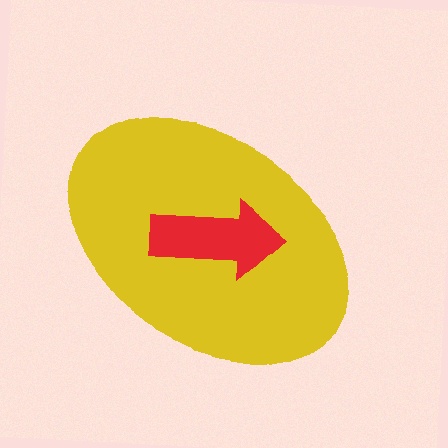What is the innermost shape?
The red arrow.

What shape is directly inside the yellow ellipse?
The red arrow.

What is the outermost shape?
The yellow ellipse.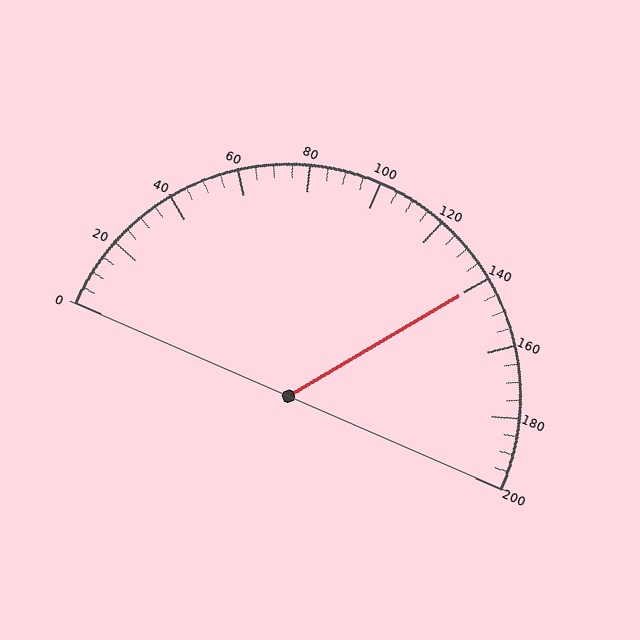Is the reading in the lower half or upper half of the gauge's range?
The reading is in the upper half of the range (0 to 200).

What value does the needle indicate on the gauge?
The needle indicates approximately 140.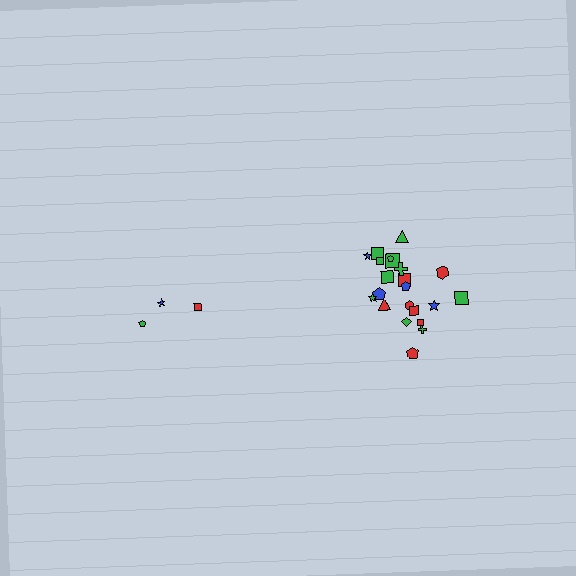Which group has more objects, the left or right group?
The right group.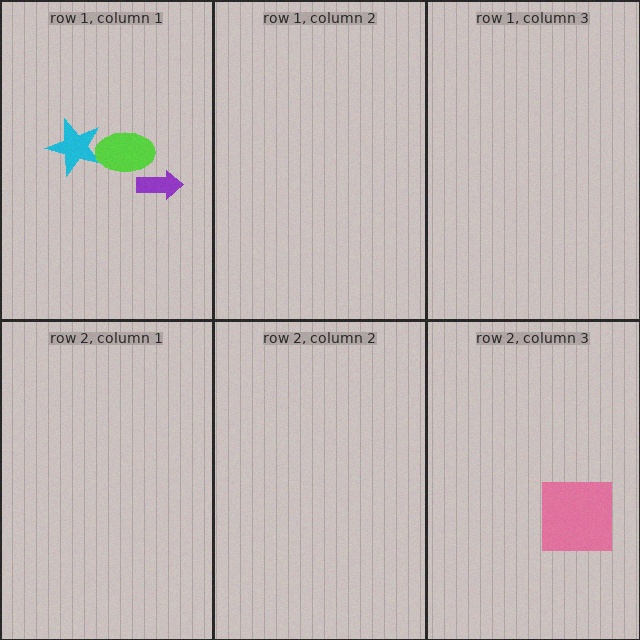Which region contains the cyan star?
The row 1, column 1 region.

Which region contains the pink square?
The row 2, column 3 region.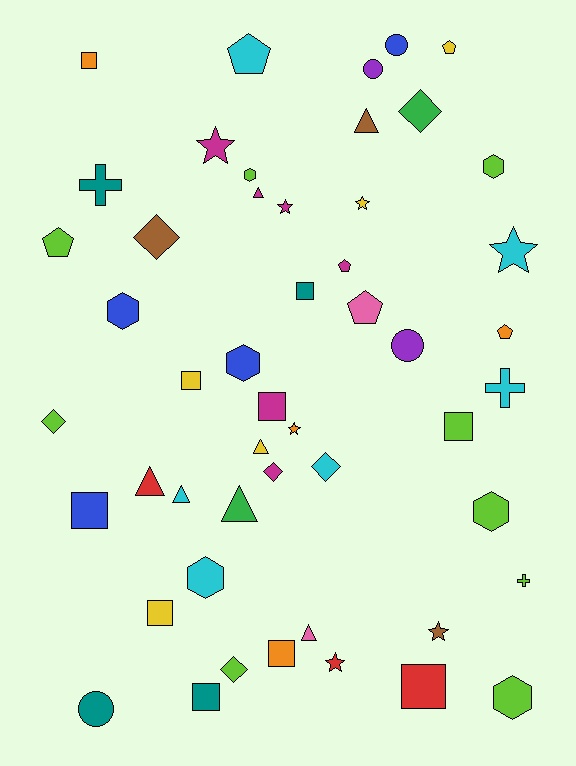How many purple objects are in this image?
There are 2 purple objects.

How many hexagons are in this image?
There are 7 hexagons.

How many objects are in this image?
There are 50 objects.